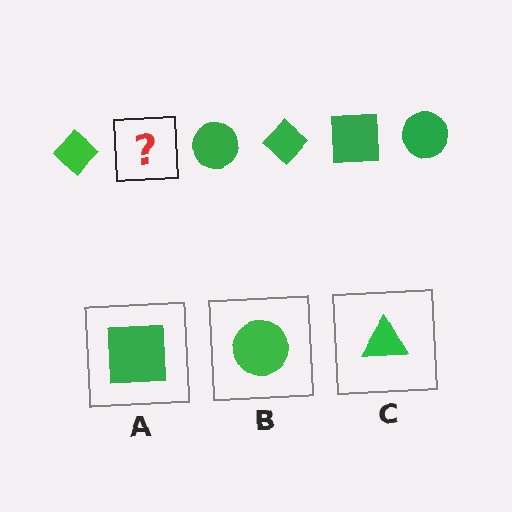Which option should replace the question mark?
Option A.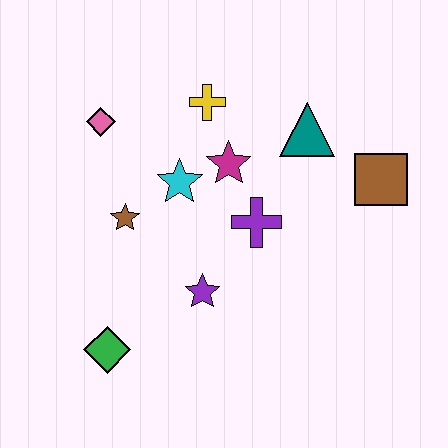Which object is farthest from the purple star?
The brown square is farthest from the purple star.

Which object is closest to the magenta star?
The cyan star is closest to the magenta star.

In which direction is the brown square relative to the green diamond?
The brown square is to the right of the green diamond.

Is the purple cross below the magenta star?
Yes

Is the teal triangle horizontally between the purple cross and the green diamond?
No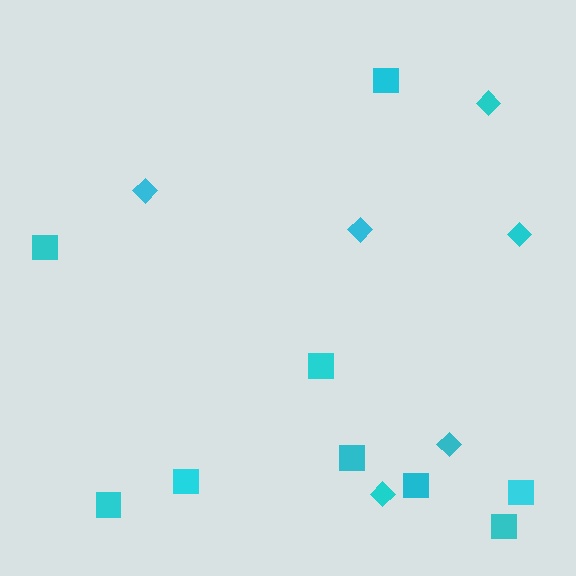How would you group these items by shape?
There are 2 groups: one group of diamonds (6) and one group of squares (9).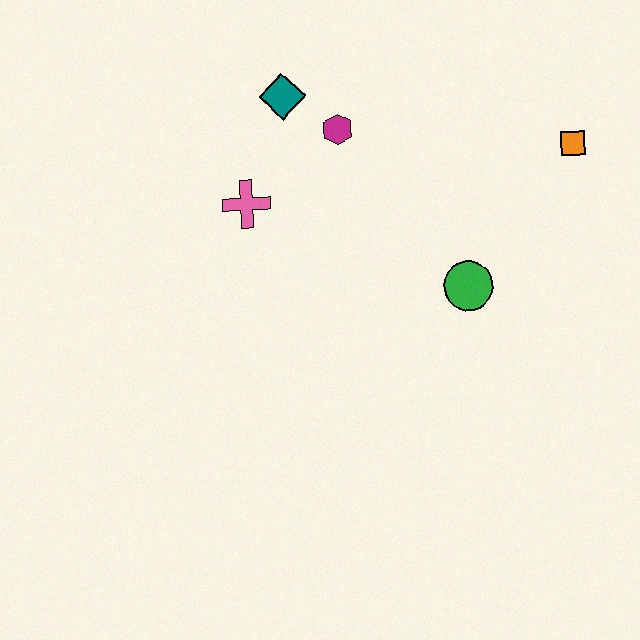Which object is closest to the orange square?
The green circle is closest to the orange square.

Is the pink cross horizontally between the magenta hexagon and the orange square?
No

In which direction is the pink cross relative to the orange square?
The pink cross is to the left of the orange square.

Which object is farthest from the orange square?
The pink cross is farthest from the orange square.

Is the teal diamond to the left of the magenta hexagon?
Yes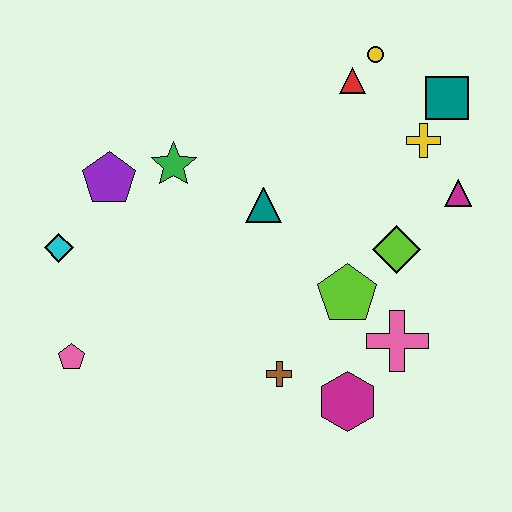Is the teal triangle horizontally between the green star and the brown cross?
Yes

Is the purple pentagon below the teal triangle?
No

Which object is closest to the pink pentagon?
The cyan diamond is closest to the pink pentagon.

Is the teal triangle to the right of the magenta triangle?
No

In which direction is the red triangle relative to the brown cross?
The red triangle is above the brown cross.